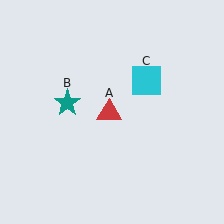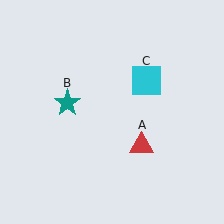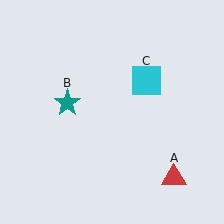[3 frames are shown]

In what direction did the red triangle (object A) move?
The red triangle (object A) moved down and to the right.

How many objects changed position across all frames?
1 object changed position: red triangle (object A).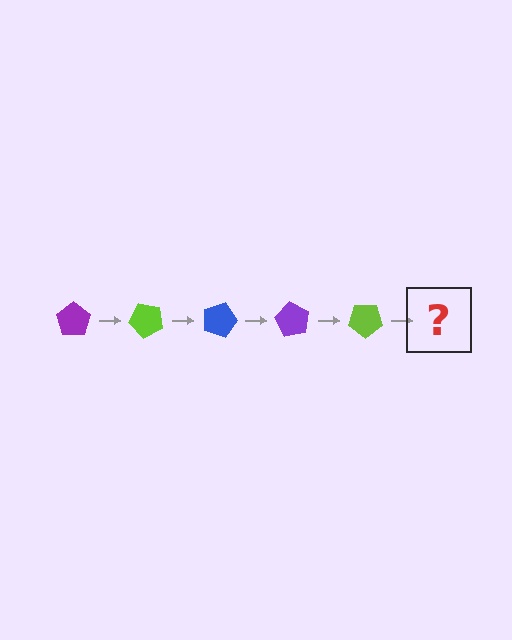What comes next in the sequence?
The next element should be a blue pentagon, rotated 225 degrees from the start.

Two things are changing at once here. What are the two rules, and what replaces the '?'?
The two rules are that it rotates 45 degrees each step and the color cycles through purple, lime, and blue. The '?' should be a blue pentagon, rotated 225 degrees from the start.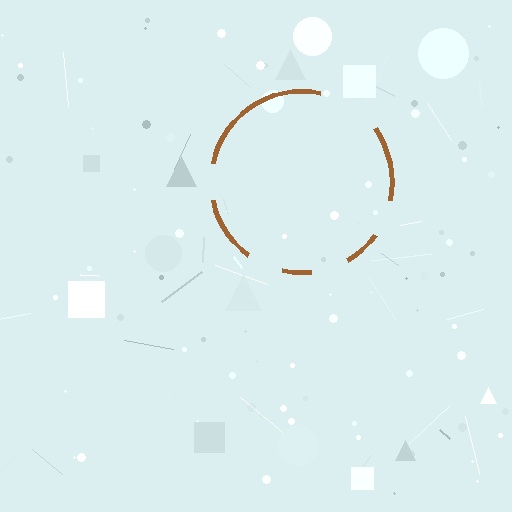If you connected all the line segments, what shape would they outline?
They would outline a circle.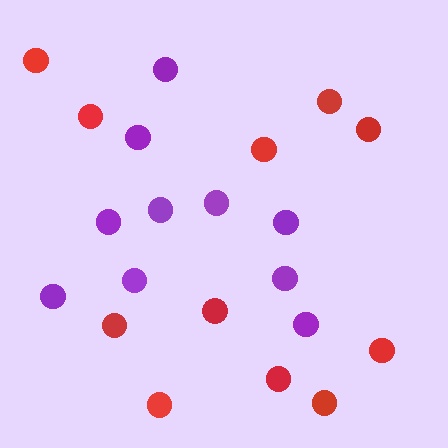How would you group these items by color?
There are 2 groups: one group of red circles (11) and one group of purple circles (10).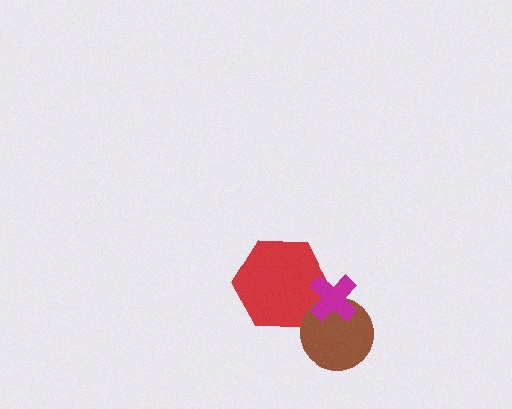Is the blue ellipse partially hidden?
Yes, it is partially covered by another shape.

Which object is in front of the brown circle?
The magenta cross is in front of the brown circle.